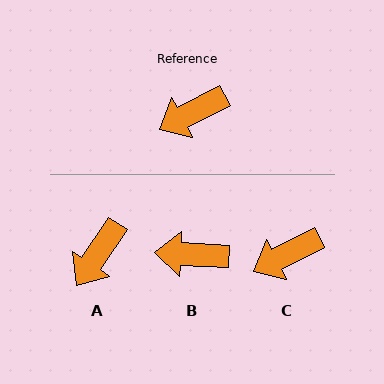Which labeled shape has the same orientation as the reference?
C.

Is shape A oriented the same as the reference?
No, it is off by about 29 degrees.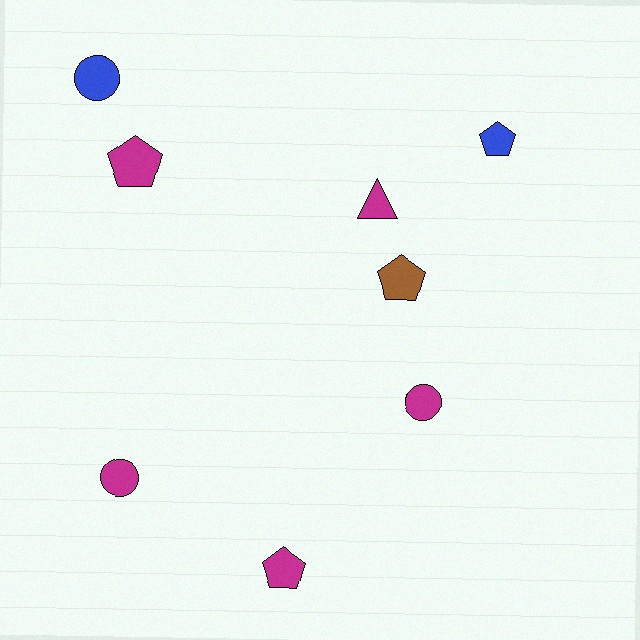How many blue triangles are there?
There are no blue triangles.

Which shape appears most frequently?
Pentagon, with 4 objects.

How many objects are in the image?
There are 8 objects.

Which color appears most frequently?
Magenta, with 5 objects.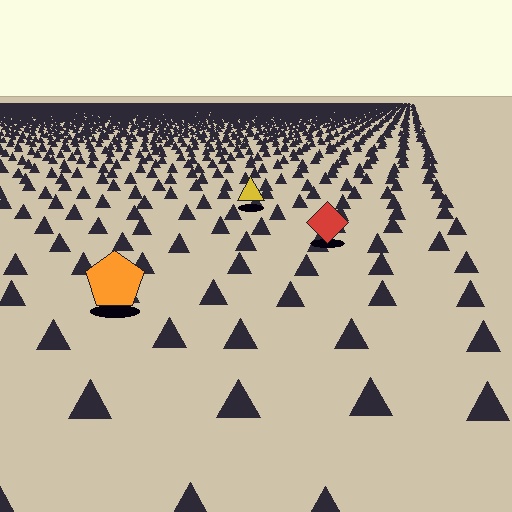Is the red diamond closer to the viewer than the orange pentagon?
No. The orange pentagon is closer — you can tell from the texture gradient: the ground texture is coarser near it.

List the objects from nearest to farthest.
From nearest to farthest: the orange pentagon, the red diamond, the yellow triangle.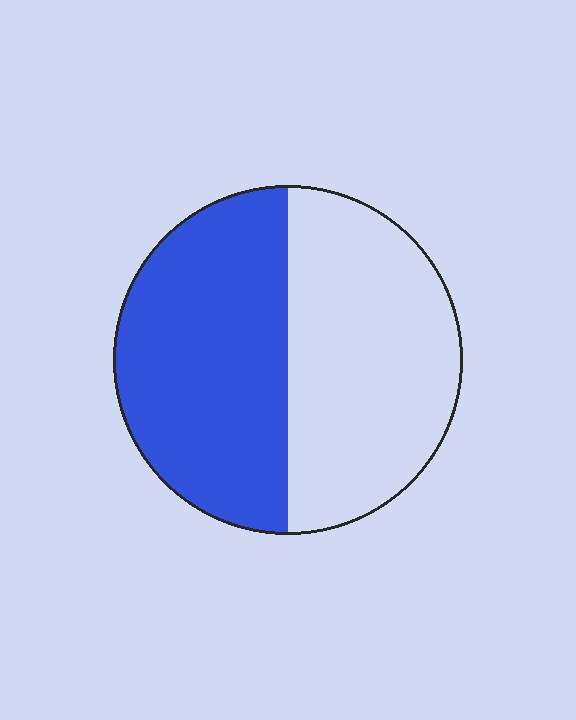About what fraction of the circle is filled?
About one half (1/2).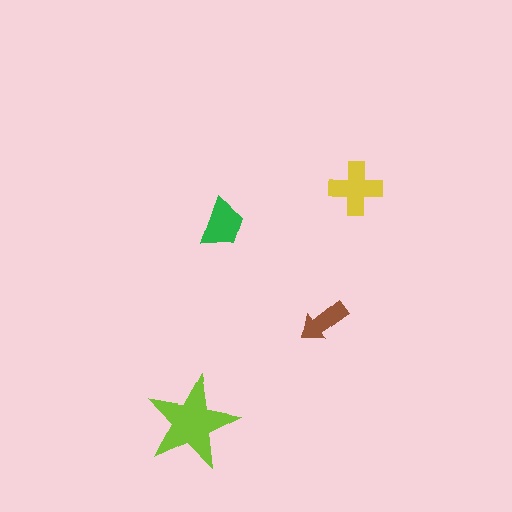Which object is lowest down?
The lime star is bottommost.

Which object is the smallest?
The brown arrow.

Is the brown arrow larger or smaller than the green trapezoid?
Smaller.